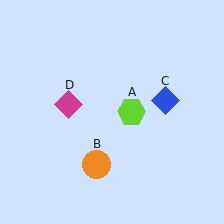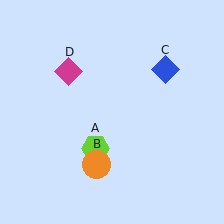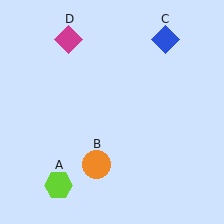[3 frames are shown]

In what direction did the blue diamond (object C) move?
The blue diamond (object C) moved up.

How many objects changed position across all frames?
3 objects changed position: lime hexagon (object A), blue diamond (object C), magenta diamond (object D).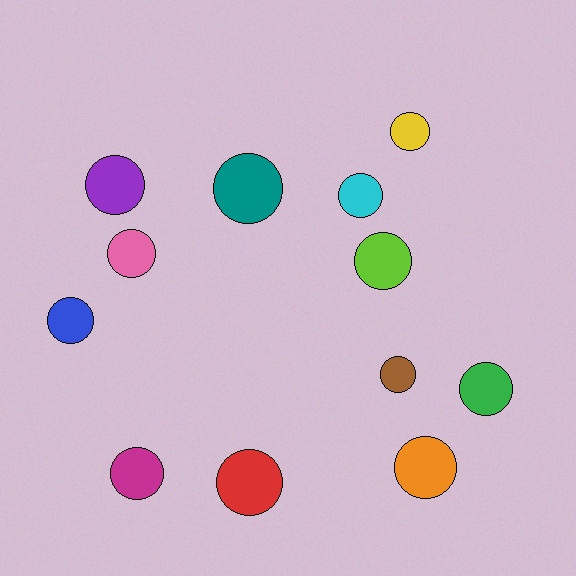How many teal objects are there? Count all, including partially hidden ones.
There is 1 teal object.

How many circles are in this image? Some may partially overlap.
There are 12 circles.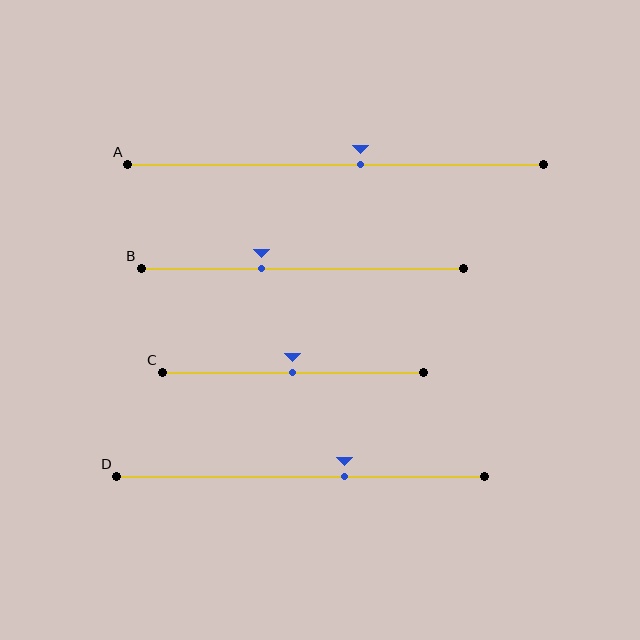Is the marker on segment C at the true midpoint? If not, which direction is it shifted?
Yes, the marker on segment C is at the true midpoint.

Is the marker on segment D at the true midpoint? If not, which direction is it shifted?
No, the marker on segment D is shifted to the right by about 12% of the segment length.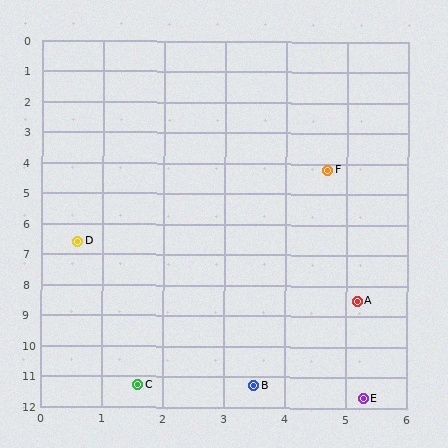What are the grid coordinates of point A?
Point A is at approximately (5.2, 8.5).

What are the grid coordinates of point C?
Point C is at approximately (1.6, 11.3).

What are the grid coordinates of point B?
Point B is at approximately (3.5, 11.3).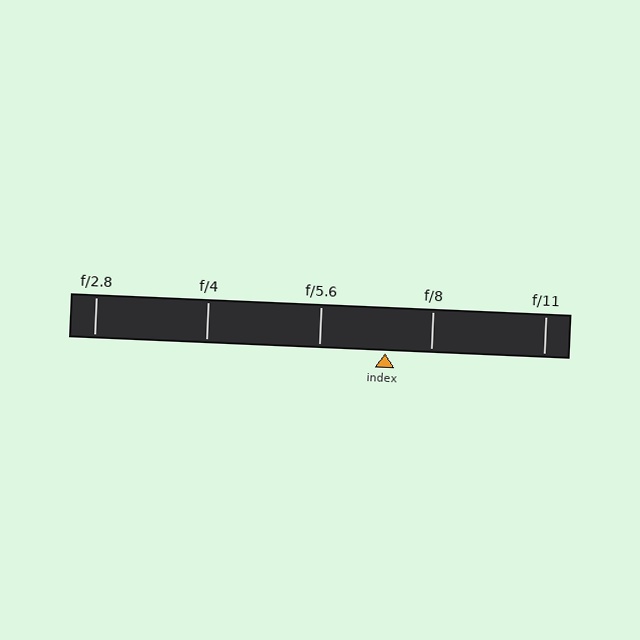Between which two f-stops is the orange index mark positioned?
The index mark is between f/5.6 and f/8.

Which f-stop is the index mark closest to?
The index mark is closest to f/8.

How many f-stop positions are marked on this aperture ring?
There are 5 f-stop positions marked.